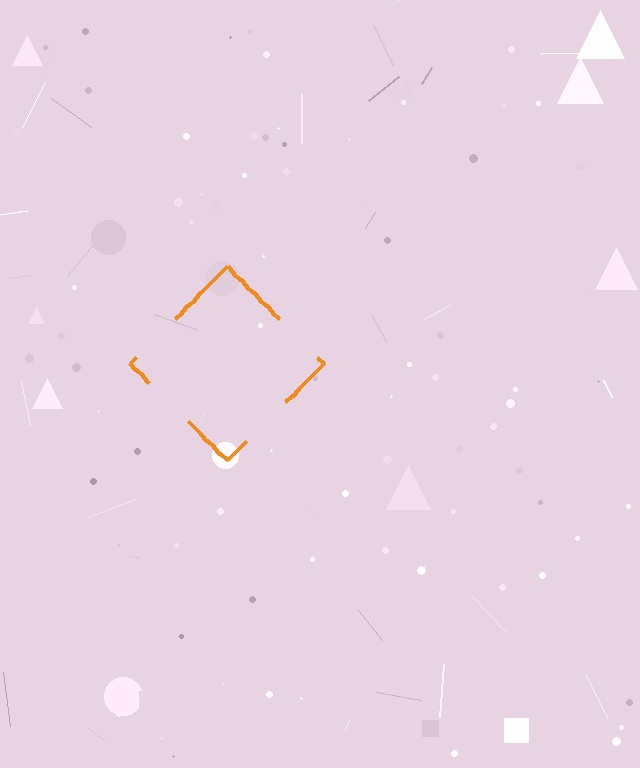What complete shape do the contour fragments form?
The contour fragments form a diamond.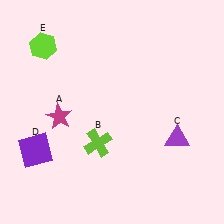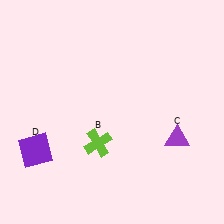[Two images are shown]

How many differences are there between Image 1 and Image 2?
There are 2 differences between the two images.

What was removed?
The lime hexagon (E), the magenta star (A) were removed in Image 2.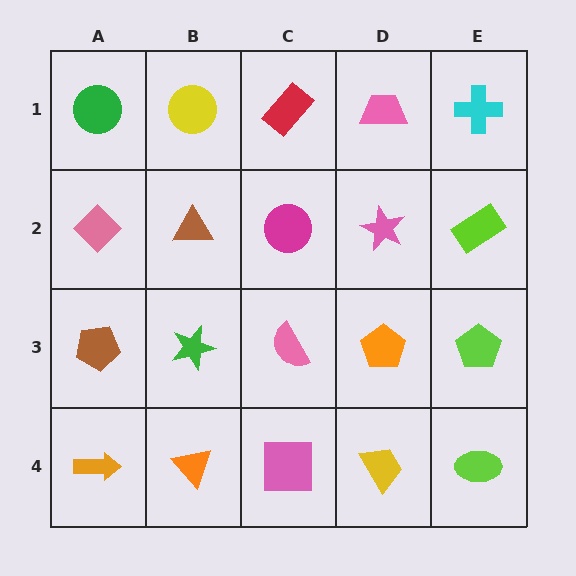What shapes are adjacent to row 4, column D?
An orange pentagon (row 3, column D), a pink square (row 4, column C), a lime ellipse (row 4, column E).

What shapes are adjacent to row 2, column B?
A yellow circle (row 1, column B), a green star (row 3, column B), a pink diamond (row 2, column A), a magenta circle (row 2, column C).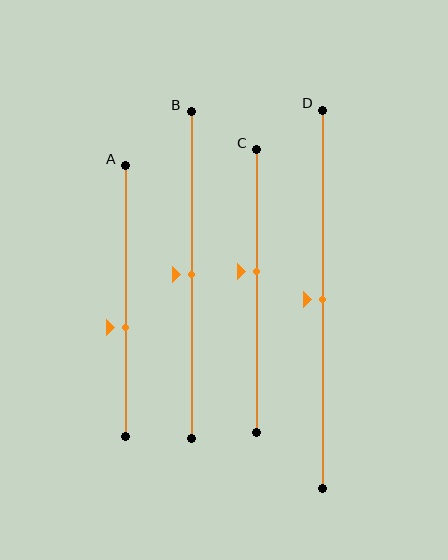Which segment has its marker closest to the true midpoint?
Segment B has its marker closest to the true midpoint.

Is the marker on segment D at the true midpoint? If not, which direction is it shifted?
Yes, the marker on segment D is at the true midpoint.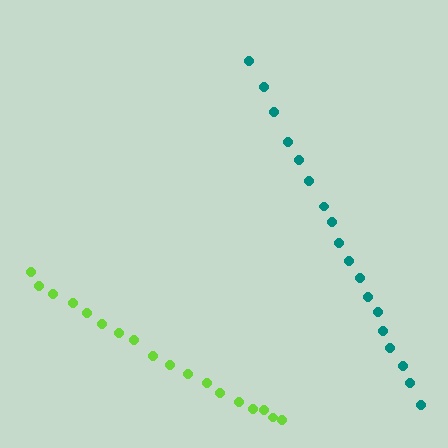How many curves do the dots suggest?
There are 2 distinct paths.